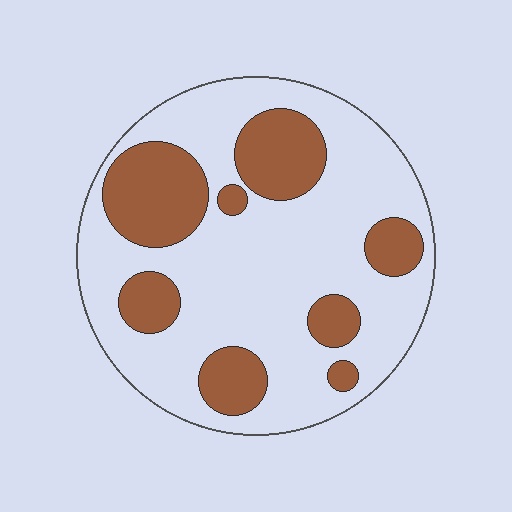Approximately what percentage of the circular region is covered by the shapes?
Approximately 30%.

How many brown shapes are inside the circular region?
8.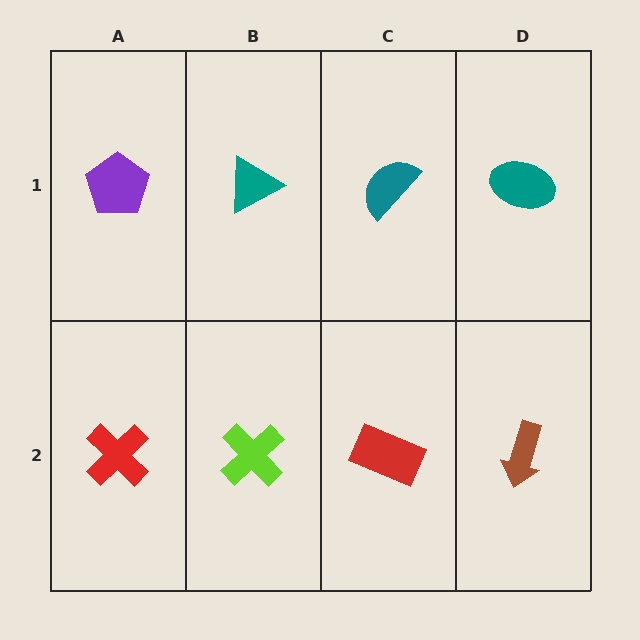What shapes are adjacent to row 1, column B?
A lime cross (row 2, column B), a purple pentagon (row 1, column A), a teal semicircle (row 1, column C).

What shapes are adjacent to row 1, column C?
A red rectangle (row 2, column C), a teal triangle (row 1, column B), a teal ellipse (row 1, column D).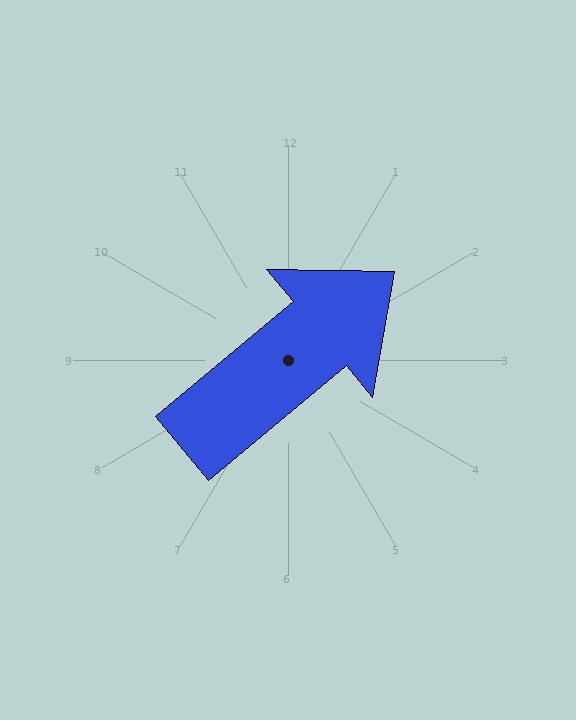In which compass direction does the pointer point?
Northeast.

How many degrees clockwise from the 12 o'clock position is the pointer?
Approximately 50 degrees.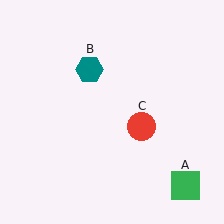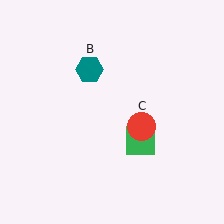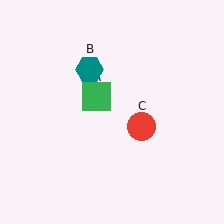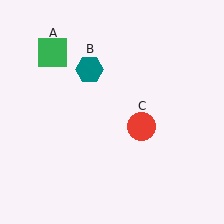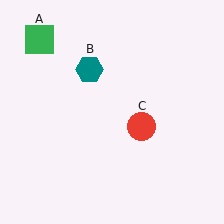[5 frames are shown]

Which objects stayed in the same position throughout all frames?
Teal hexagon (object B) and red circle (object C) remained stationary.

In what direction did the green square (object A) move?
The green square (object A) moved up and to the left.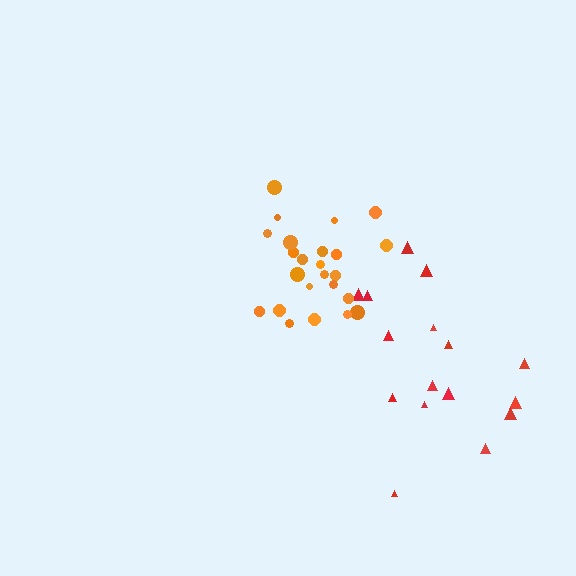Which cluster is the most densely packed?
Orange.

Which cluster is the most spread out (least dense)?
Red.